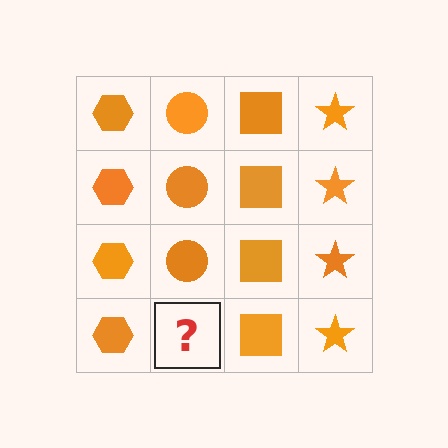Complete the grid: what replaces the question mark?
The question mark should be replaced with an orange circle.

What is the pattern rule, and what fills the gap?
The rule is that each column has a consistent shape. The gap should be filled with an orange circle.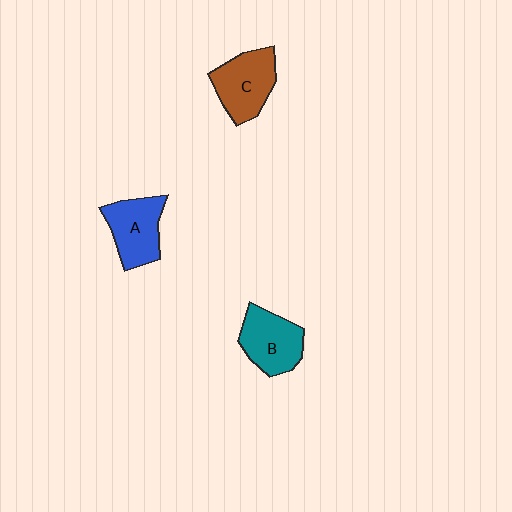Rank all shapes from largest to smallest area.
From largest to smallest: C (brown), B (teal), A (blue).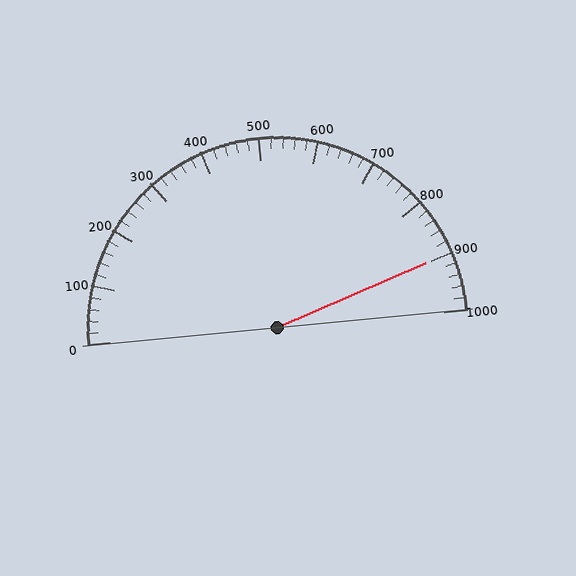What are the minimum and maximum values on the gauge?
The gauge ranges from 0 to 1000.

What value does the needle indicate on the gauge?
The needle indicates approximately 900.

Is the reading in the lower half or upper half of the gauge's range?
The reading is in the upper half of the range (0 to 1000).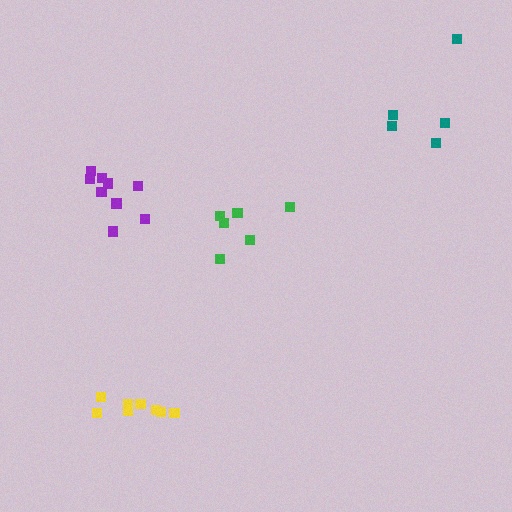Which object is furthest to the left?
The purple cluster is leftmost.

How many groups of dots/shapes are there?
There are 4 groups.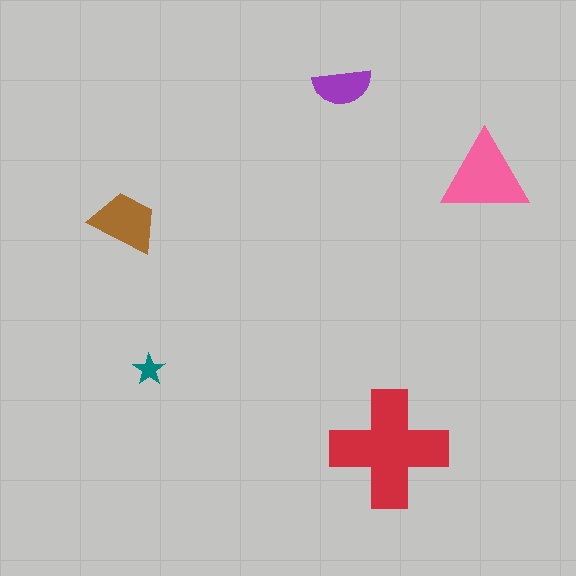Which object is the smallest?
The teal star.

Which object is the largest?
The red cross.